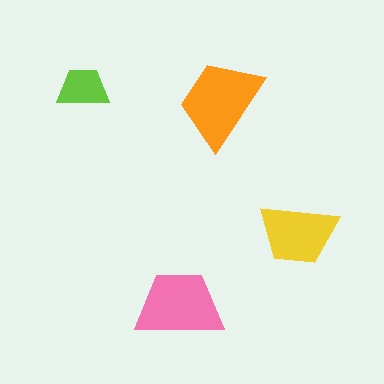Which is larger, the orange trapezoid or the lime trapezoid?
The orange one.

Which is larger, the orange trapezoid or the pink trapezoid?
The orange one.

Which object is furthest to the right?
The yellow trapezoid is rightmost.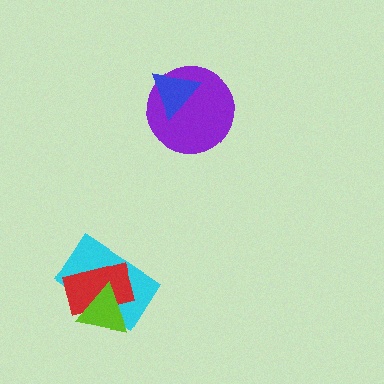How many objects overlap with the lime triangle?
2 objects overlap with the lime triangle.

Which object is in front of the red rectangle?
The lime triangle is in front of the red rectangle.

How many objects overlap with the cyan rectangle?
2 objects overlap with the cyan rectangle.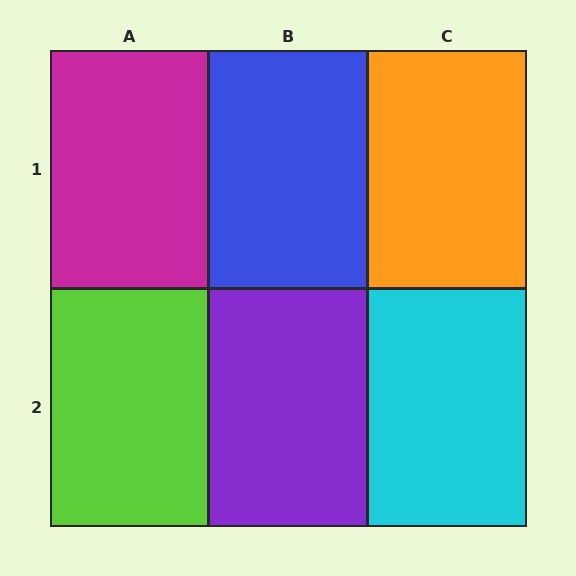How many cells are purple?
1 cell is purple.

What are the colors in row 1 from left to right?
Magenta, blue, orange.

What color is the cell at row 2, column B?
Purple.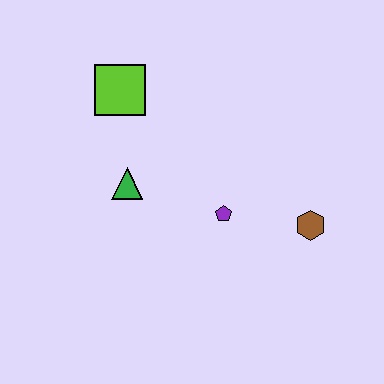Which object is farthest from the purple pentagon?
The lime square is farthest from the purple pentagon.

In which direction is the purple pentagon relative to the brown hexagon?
The purple pentagon is to the left of the brown hexagon.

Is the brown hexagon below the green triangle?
Yes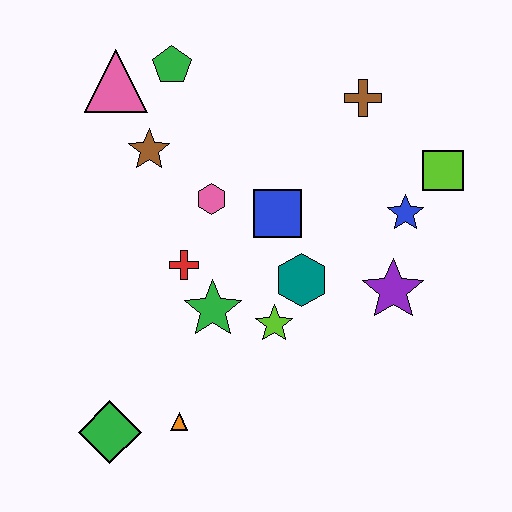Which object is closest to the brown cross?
The lime square is closest to the brown cross.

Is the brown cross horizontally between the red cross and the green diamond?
No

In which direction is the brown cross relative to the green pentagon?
The brown cross is to the right of the green pentagon.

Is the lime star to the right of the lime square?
No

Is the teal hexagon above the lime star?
Yes